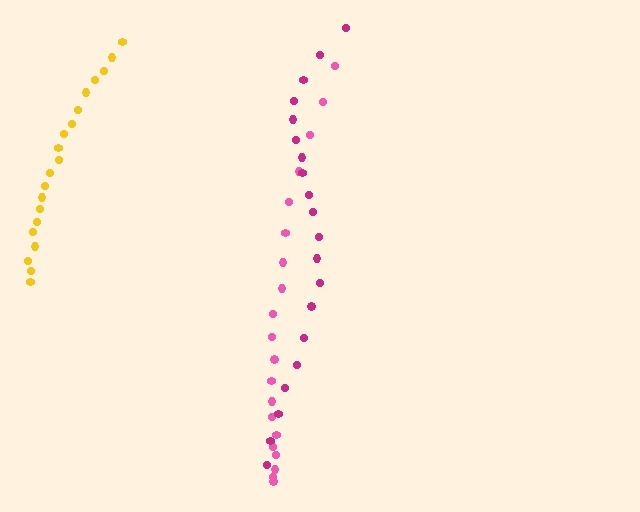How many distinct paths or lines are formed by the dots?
There are 3 distinct paths.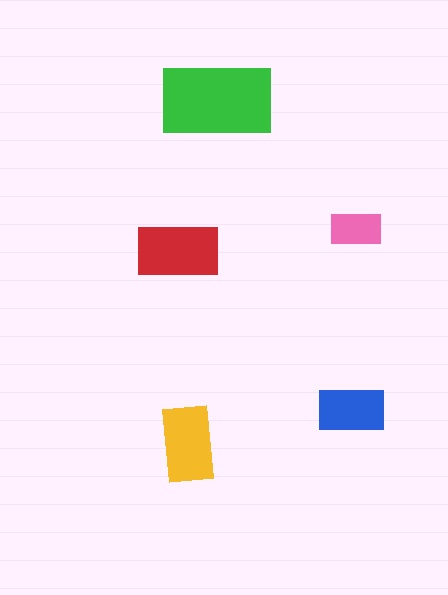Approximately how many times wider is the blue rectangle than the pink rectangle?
About 1.5 times wider.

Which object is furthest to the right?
The pink rectangle is rightmost.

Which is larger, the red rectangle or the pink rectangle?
The red one.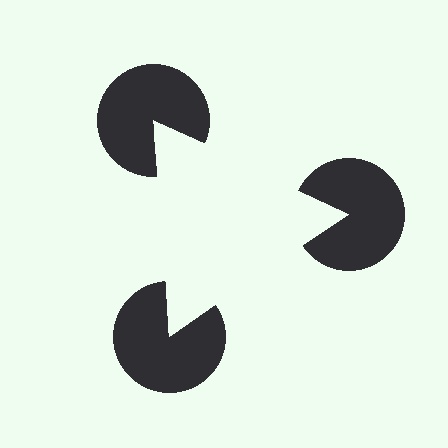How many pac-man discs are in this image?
There are 3 — one at each vertex of the illusory triangle.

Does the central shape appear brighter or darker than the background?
It typically appears slightly brighter than the background, even though no actual brightness change is drawn.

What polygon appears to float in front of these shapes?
An illusory triangle — its edges are inferred from the aligned wedge cuts in the pac-man discs, not physically drawn.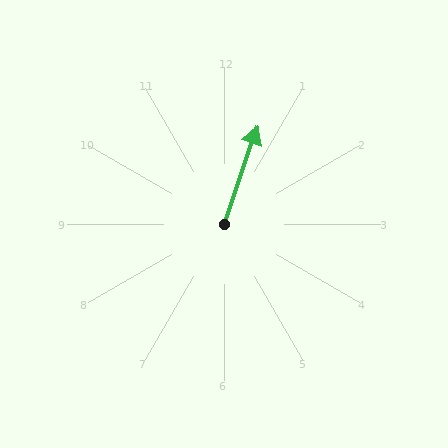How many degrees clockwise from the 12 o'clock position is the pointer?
Approximately 19 degrees.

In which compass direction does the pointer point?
North.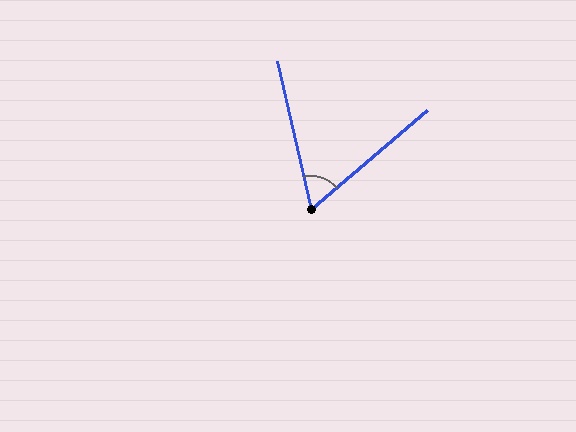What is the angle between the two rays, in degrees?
Approximately 62 degrees.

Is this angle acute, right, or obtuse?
It is acute.